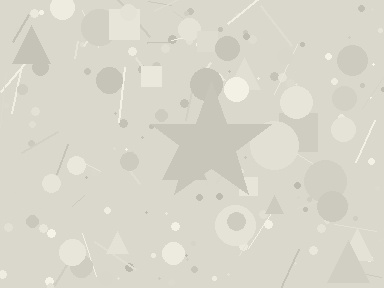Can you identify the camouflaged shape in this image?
The camouflaged shape is a star.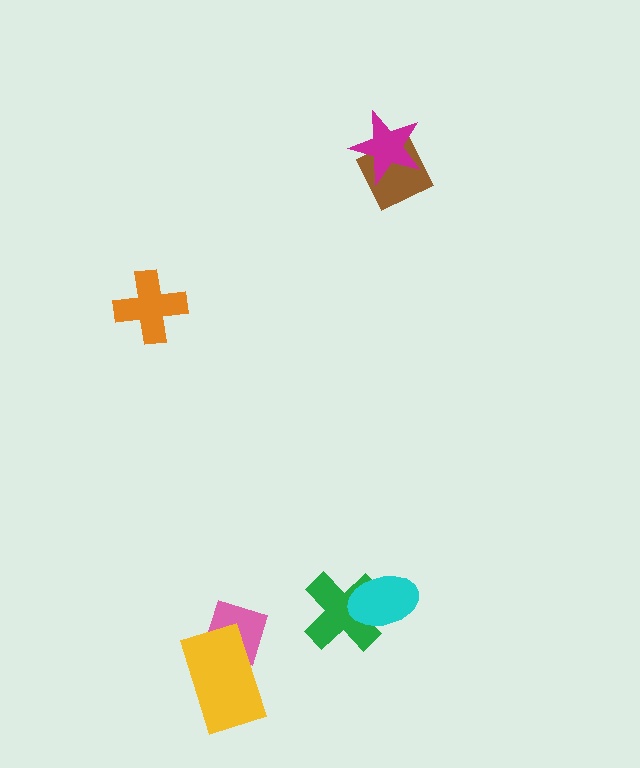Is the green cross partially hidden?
Yes, it is partially covered by another shape.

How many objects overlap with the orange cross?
0 objects overlap with the orange cross.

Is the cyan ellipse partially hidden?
No, no other shape covers it.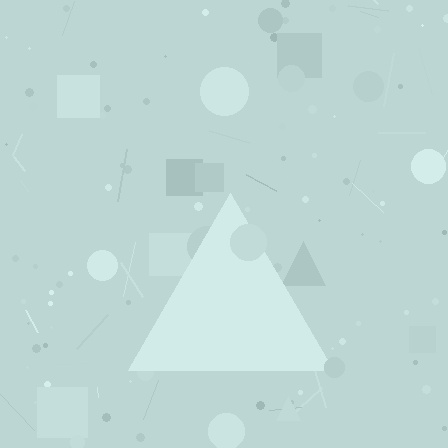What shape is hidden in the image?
A triangle is hidden in the image.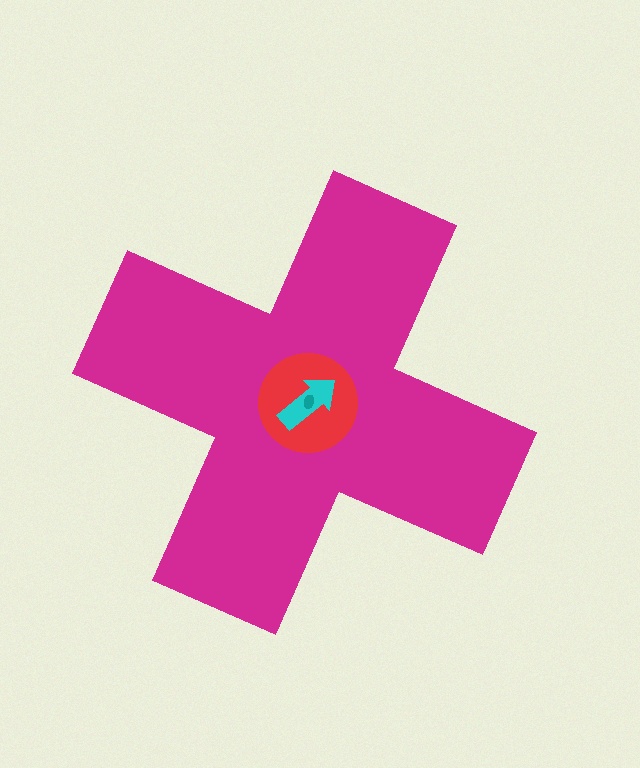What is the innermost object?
The teal ellipse.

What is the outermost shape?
The magenta cross.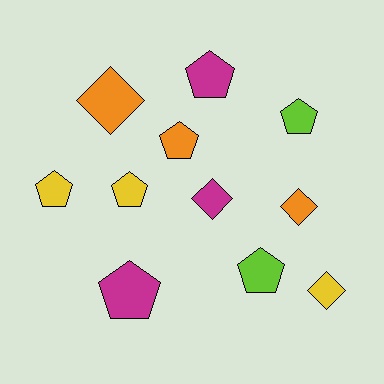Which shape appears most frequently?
Pentagon, with 7 objects.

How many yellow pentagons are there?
There are 2 yellow pentagons.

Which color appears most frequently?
Yellow, with 3 objects.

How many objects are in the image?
There are 11 objects.